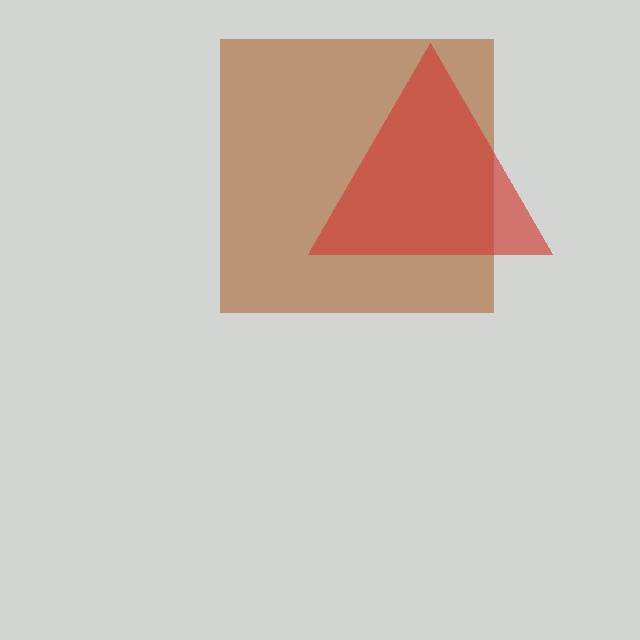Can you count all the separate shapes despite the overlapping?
Yes, there are 2 separate shapes.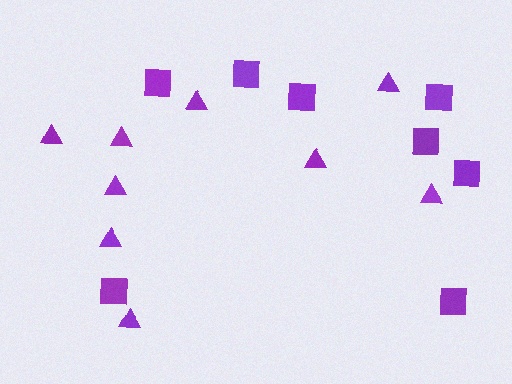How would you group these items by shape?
There are 2 groups: one group of squares (8) and one group of triangles (9).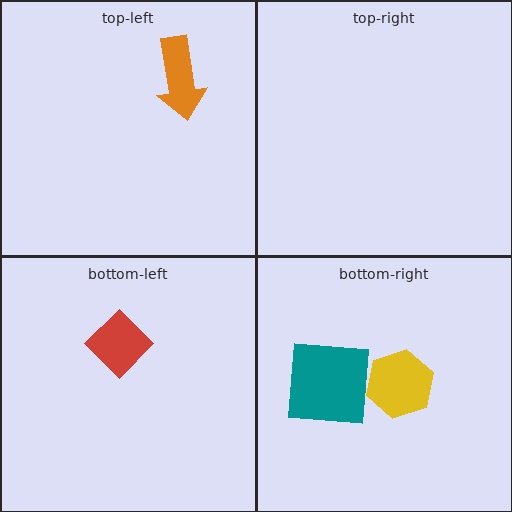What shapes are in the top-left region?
The orange arrow.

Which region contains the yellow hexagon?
The bottom-right region.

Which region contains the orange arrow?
The top-left region.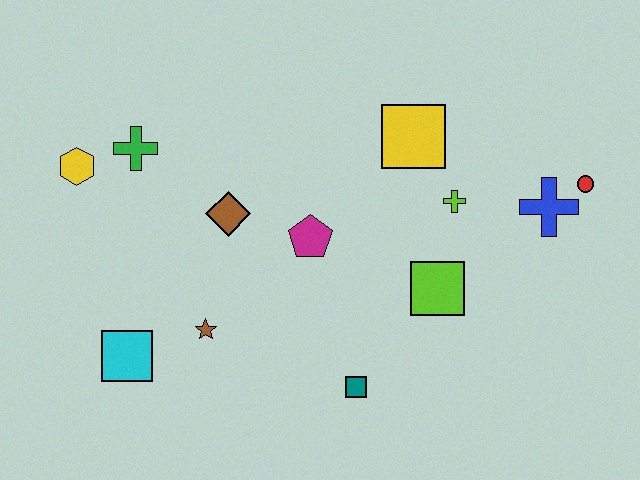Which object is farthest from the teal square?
The yellow hexagon is farthest from the teal square.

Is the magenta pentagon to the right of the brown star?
Yes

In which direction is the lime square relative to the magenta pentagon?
The lime square is to the right of the magenta pentagon.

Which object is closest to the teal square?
The lime square is closest to the teal square.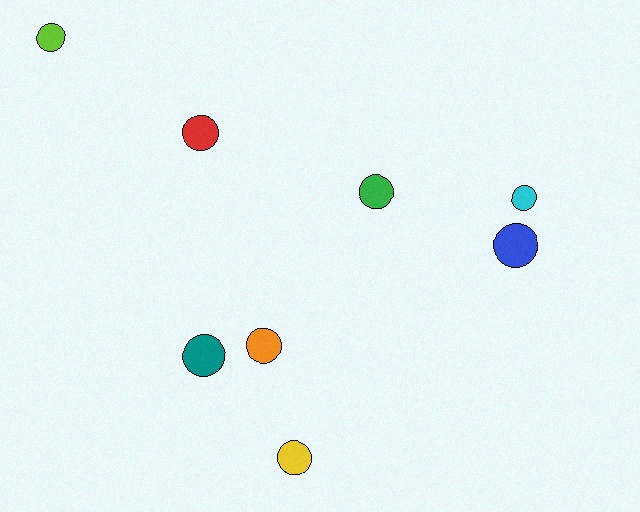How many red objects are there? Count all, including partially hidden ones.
There is 1 red object.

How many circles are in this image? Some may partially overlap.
There are 8 circles.